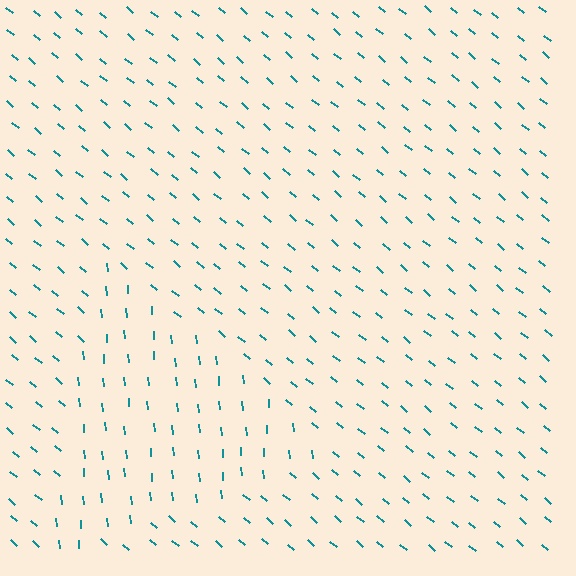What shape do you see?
I see a triangle.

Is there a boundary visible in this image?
Yes, there is a texture boundary formed by a change in line orientation.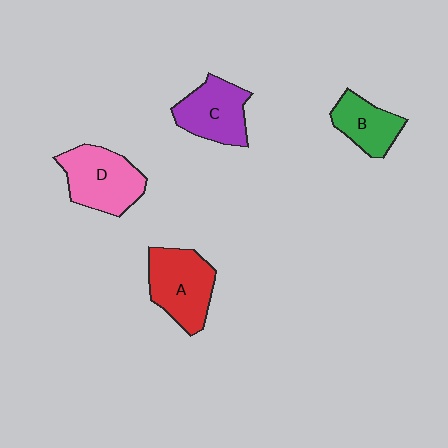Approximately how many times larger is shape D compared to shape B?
Approximately 1.5 times.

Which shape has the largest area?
Shape D (pink).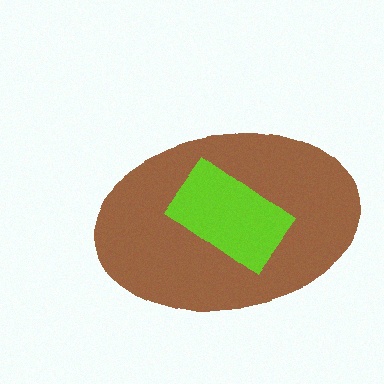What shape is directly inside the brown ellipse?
The lime rectangle.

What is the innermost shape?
The lime rectangle.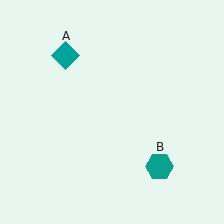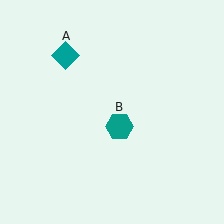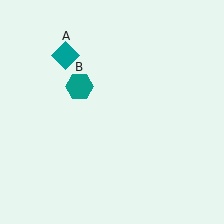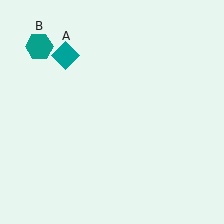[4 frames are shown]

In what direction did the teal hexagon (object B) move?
The teal hexagon (object B) moved up and to the left.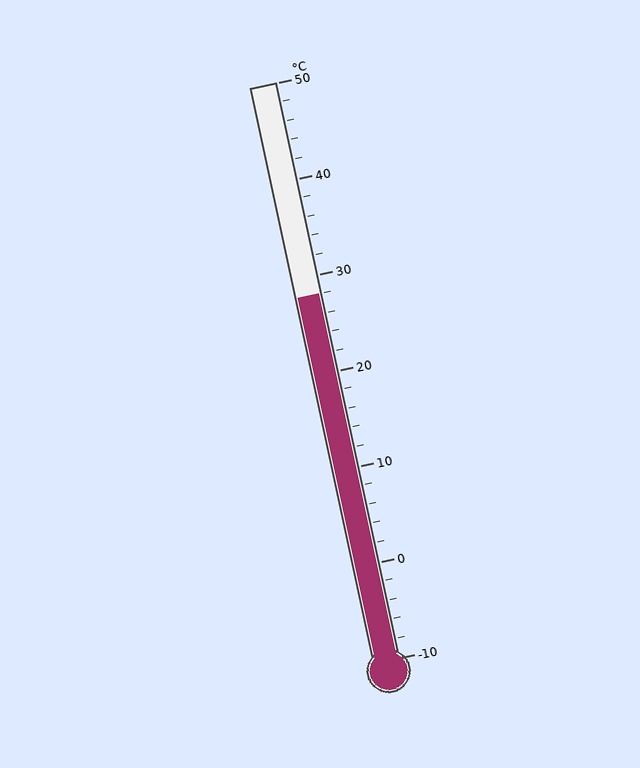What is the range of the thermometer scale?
The thermometer scale ranges from -10°C to 50°C.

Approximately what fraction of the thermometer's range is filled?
The thermometer is filled to approximately 65% of its range.